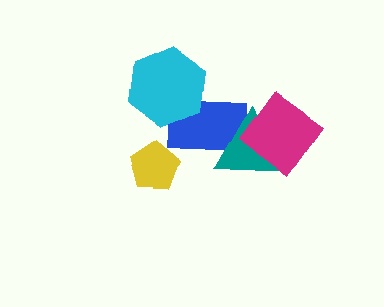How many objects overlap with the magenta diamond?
1 object overlaps with the magenta diamond.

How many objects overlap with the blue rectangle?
2 objects overlap with the blue rectangle.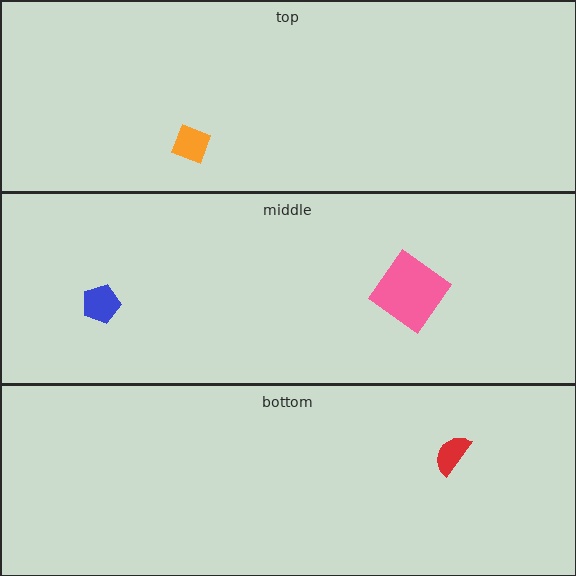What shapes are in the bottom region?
The red semicircle.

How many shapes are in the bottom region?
1.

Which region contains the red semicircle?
The bottom region.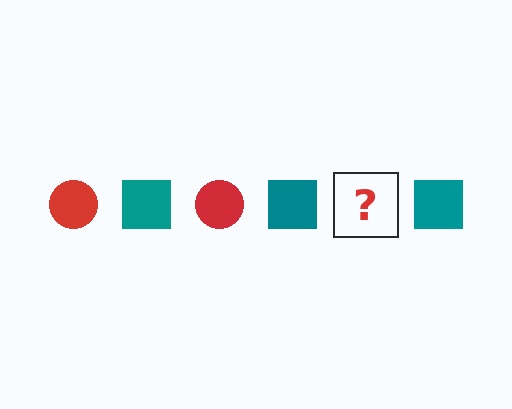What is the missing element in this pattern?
The missing element is a red circle.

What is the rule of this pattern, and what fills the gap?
The rule is that the pattern alternates between red circle and teal square. The gap should be filled with a red circle.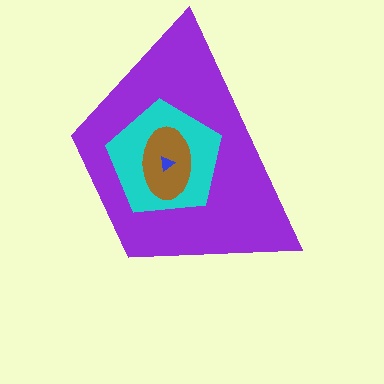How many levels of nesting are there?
4.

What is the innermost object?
The blue triangle.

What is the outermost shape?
The purple trapezoid.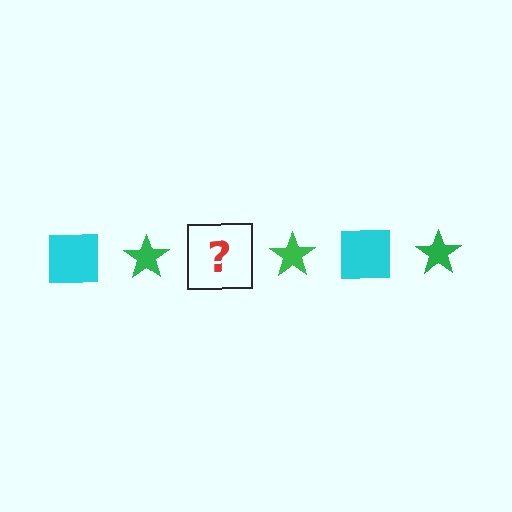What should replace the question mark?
The question mark should be replaced with a cyan square.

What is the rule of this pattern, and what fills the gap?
The rule is that the pattern alternates between cyan square and green star. The gap should be filled with a cyan square.